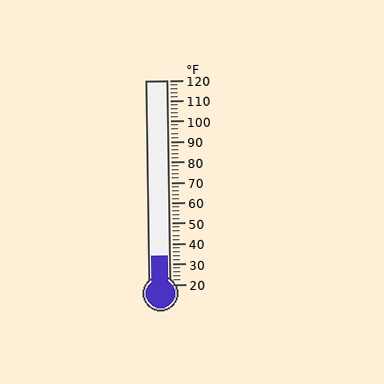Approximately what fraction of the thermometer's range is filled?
The thermometer is filled to approximately 15% of its range.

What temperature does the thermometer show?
The thermometer shows approximately 34°F.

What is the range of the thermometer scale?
The thermometer scale ranges from 20°F to 120°F.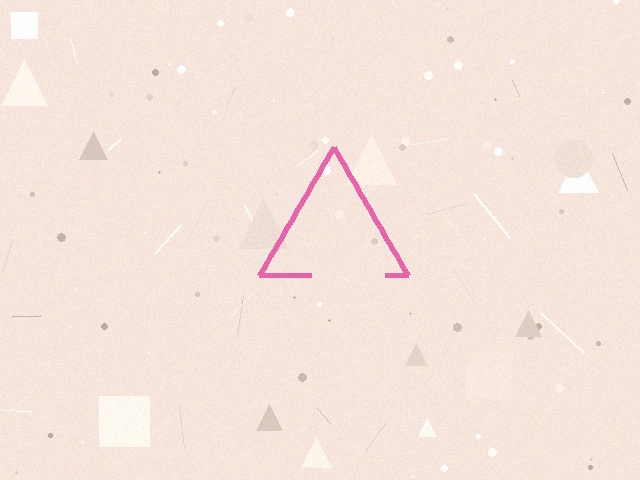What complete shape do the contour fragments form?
The contour fragments form a triangle.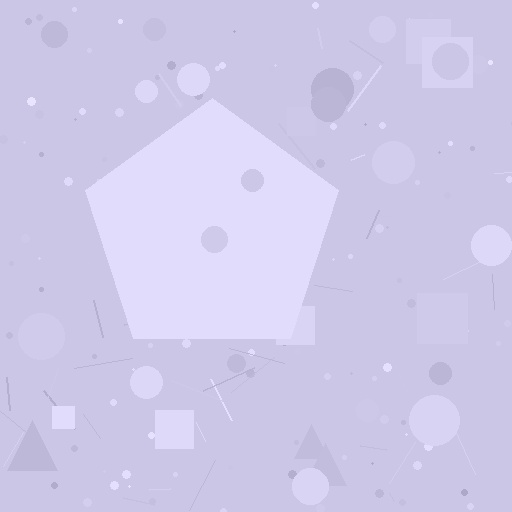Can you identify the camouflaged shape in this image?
The camouflaged shape is a pentagon.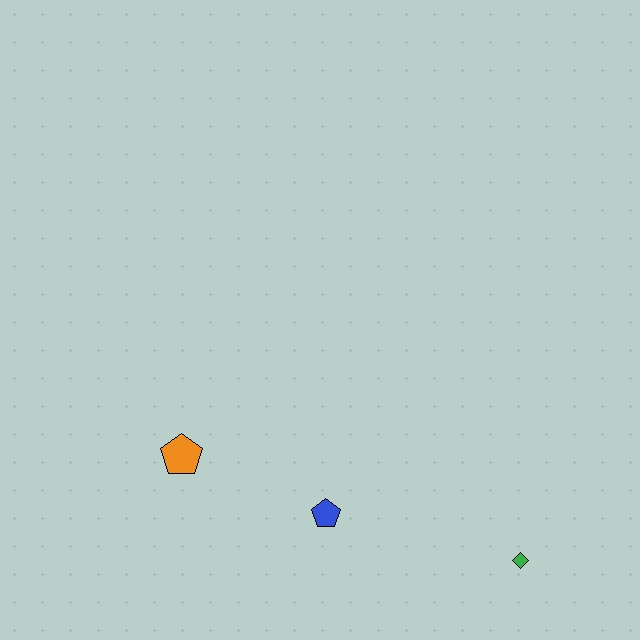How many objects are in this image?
There are 3 objects.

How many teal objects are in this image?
There are no teal objects.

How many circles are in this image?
There are no circles.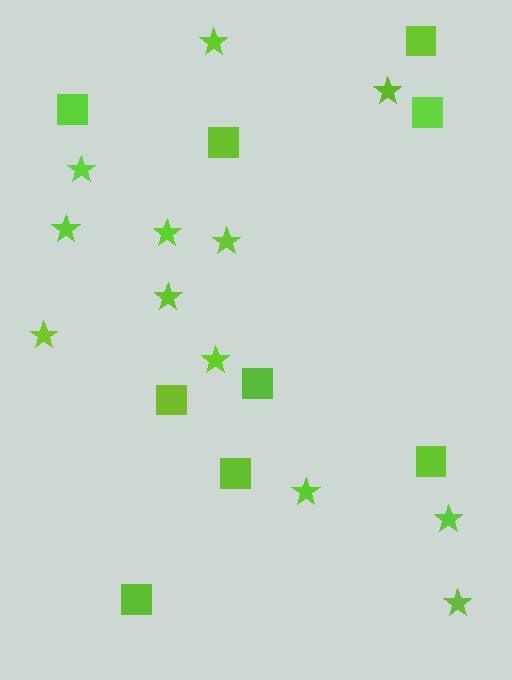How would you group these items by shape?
There are 2 groups: one group of stars (12) and one group of squares (9).